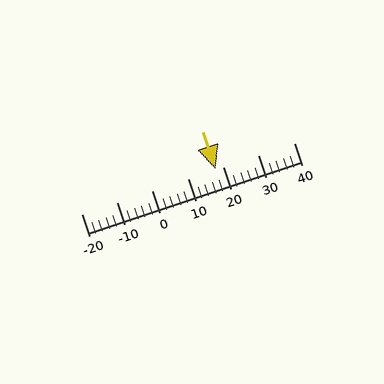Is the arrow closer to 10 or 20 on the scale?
The arrow is closer to 20.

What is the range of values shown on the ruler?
The ruler shows values from -20 to 40.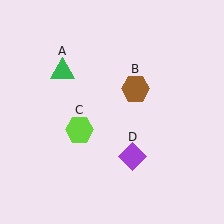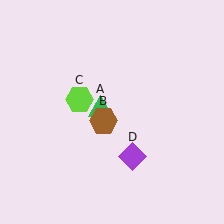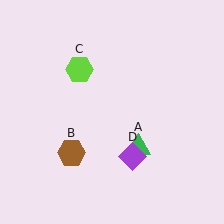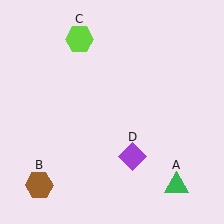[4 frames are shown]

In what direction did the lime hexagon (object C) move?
The lime hexagon (object C) moved up.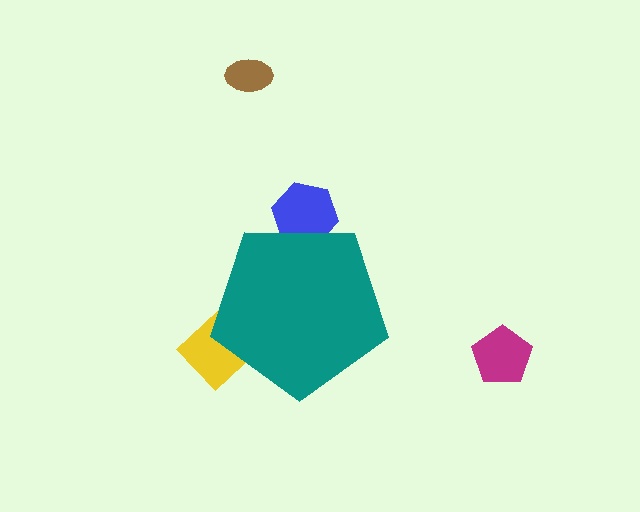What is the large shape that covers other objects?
A teal pentagon.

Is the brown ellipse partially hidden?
No, the brown ellipse is fully visible.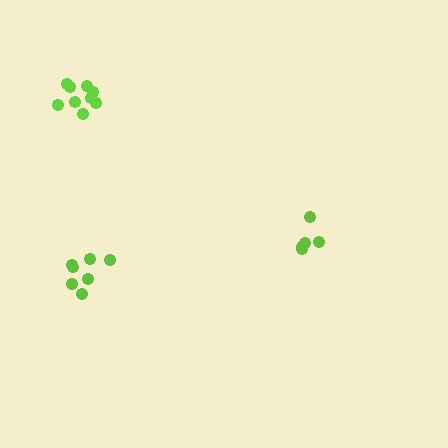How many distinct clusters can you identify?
There are 3 distinct clusters.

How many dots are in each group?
Group 1: 5 dots, Group 2: 9 dots, Group 3: 7 dots (21 total).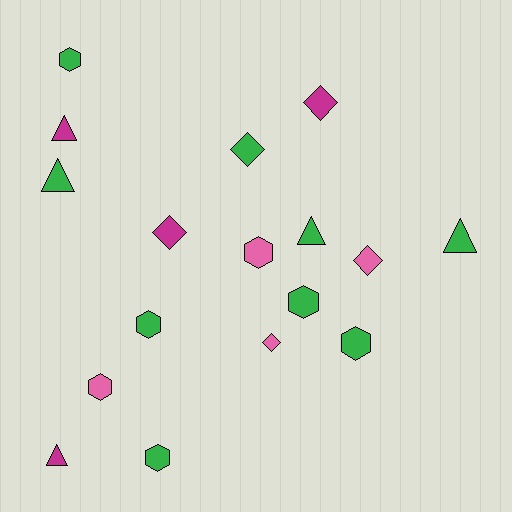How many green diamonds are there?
There is 1 green diamond.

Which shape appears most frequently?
Hexagon, with 7 objects.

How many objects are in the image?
There are 17 objects.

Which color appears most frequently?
Green, with 9 objects.